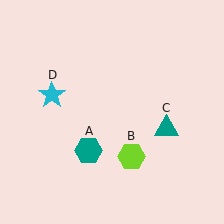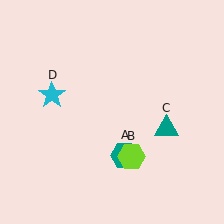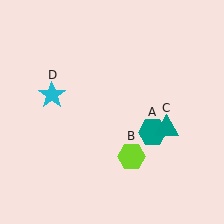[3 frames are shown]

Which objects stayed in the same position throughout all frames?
Lime hexagon (object B) and teal triangle (object C) and cyan star (object D) remained stationary.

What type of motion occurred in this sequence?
The teal hexagon (object A) rotated counterclockwise around the center of the scene.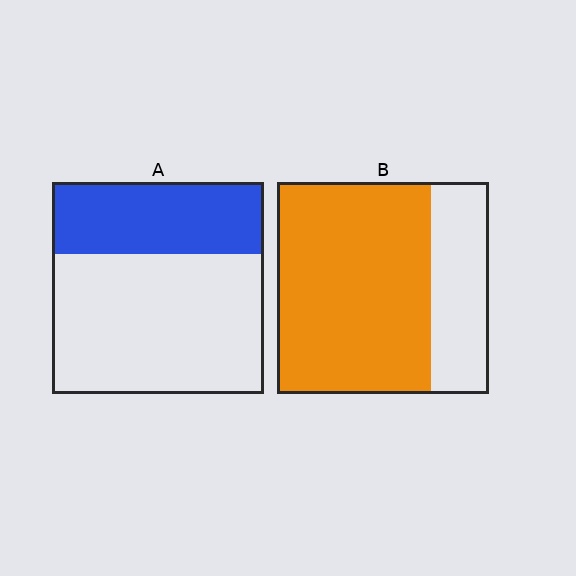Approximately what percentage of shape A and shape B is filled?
A is approximately 35% and B is approximately 75%.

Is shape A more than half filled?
No.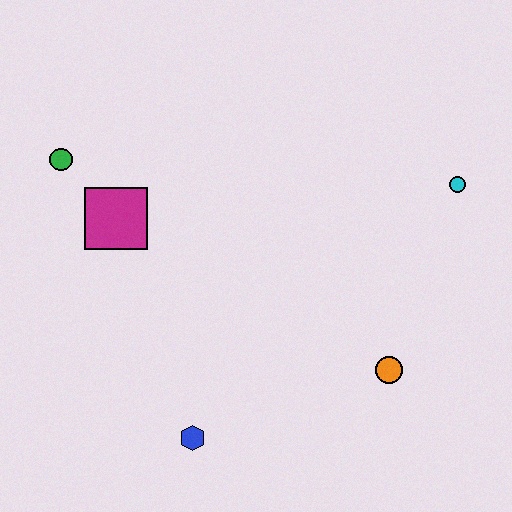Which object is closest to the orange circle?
The cyan circle is closest to the orange circle.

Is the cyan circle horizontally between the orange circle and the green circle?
No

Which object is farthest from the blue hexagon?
The cyan circle is farthest from the blue hexagon.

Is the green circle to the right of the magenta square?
No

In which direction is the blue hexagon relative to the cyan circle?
The blue hexagon is to the left of the cyan circle.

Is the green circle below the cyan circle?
No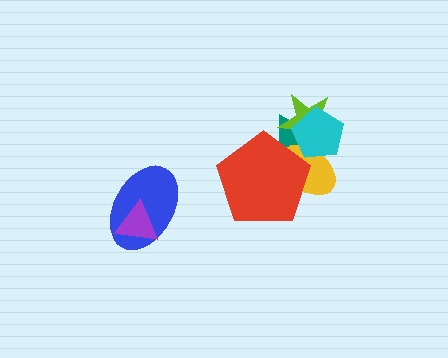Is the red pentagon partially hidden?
No, no other shape covers it.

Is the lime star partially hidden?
Yes, it is partially covered by another shape.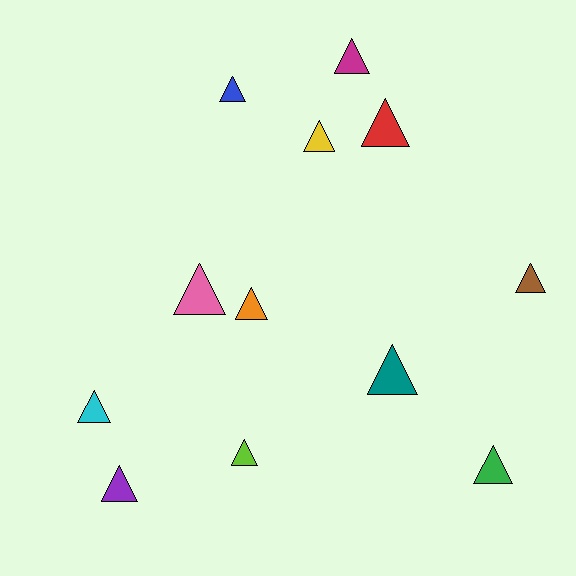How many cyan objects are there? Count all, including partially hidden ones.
There is 1 cyan object.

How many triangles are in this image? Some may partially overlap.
There are 12 triangles.